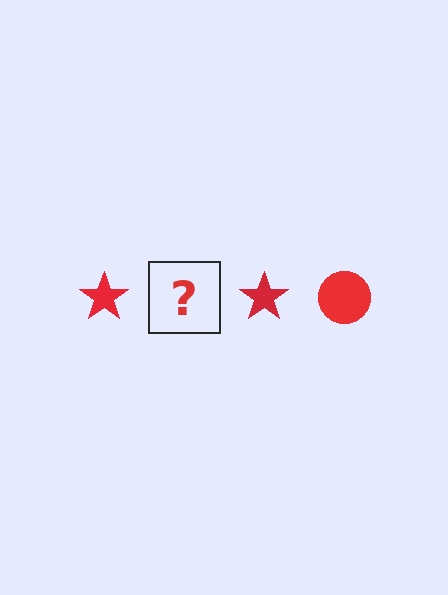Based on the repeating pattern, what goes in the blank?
The blank should be a red circle.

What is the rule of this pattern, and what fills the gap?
The rule is that the pattern cycles through star, circle shapes in red. The gap should be filled with a red circle.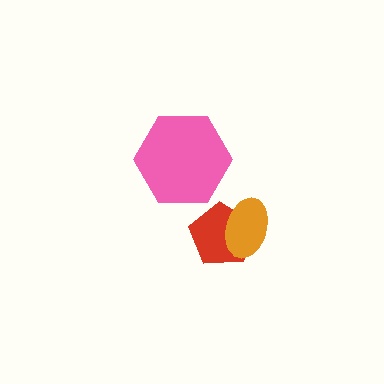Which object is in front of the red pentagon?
The orange ellipse is in front of the red pentagon.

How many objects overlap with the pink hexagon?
0 objects overlap with the pink hexagon.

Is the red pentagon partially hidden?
Yes, it is partially covered by another shape.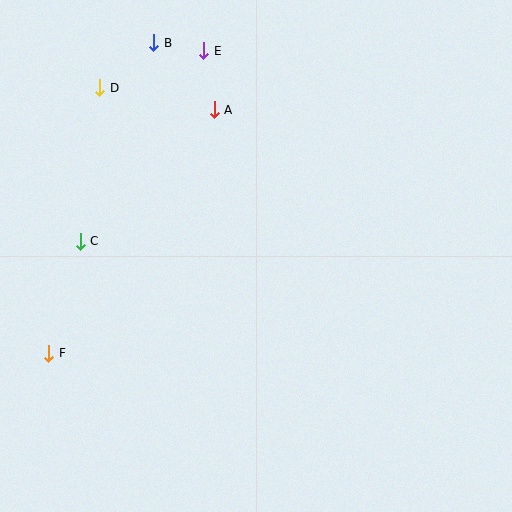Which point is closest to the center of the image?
Point A at (214, 110) is closest to the center.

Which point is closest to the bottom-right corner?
Point F is closest to the bottom-right corner.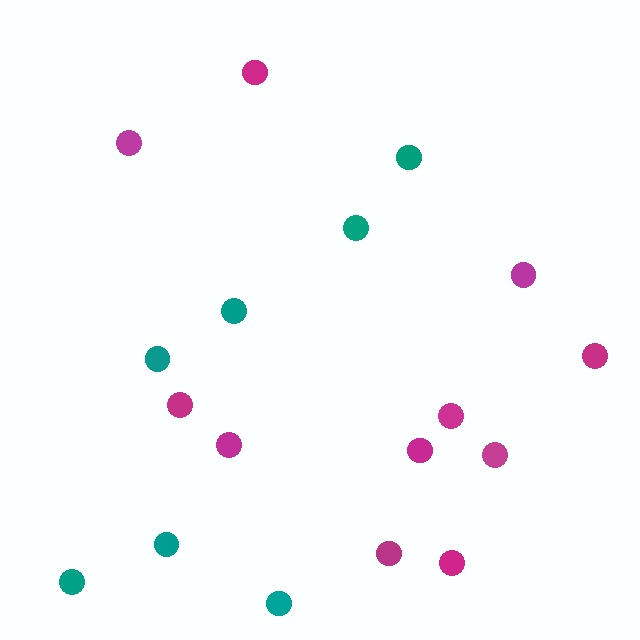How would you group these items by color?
There are 2 groups: one group of magenta circles (11) and one group of teal circles (7).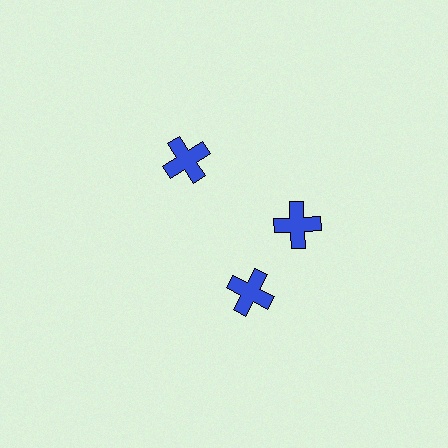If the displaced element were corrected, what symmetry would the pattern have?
It would have 3-fold rotational symmetry — the pattern would map onto itself every 120 degrees.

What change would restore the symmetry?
The symmetry would be restored by rotating it back into even spacing with its neighbors so that all 3 crosses sit at equal angles and equal distance from the center.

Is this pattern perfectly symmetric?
No. The 3 blue crosses are arranged in a ring, but one element near the 7 o'clock position is rotated out of alignment along the ring, breaking the 3-fold rotational symmetry.